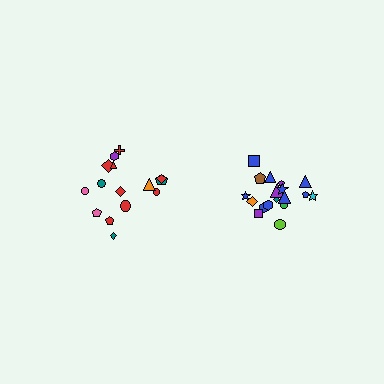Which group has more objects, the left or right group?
The right group.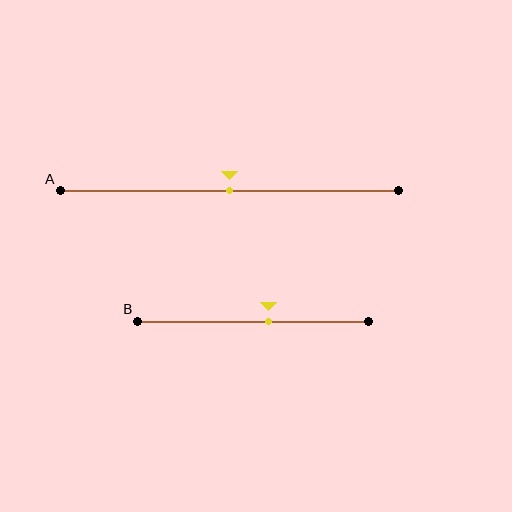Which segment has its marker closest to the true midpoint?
Segment A has its marker closest to the true midpoint.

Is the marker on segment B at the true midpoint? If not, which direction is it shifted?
No, the marker on segment B is shifted to the right by about 7% of the segment length.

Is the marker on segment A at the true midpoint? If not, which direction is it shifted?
Yes, the marker on segment A is at the true midpoint.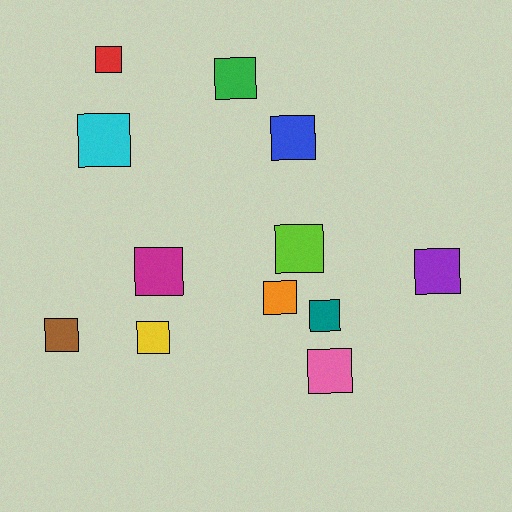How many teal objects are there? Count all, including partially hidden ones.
There is 1 teal object.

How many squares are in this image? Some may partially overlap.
There are 12 squares.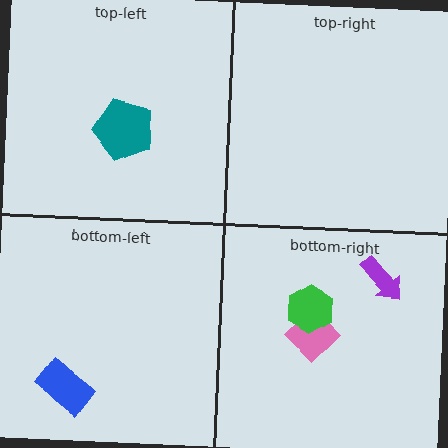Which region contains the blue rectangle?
The bottom-left region.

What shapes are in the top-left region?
The teal pentagon.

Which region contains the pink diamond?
The bottom-right region.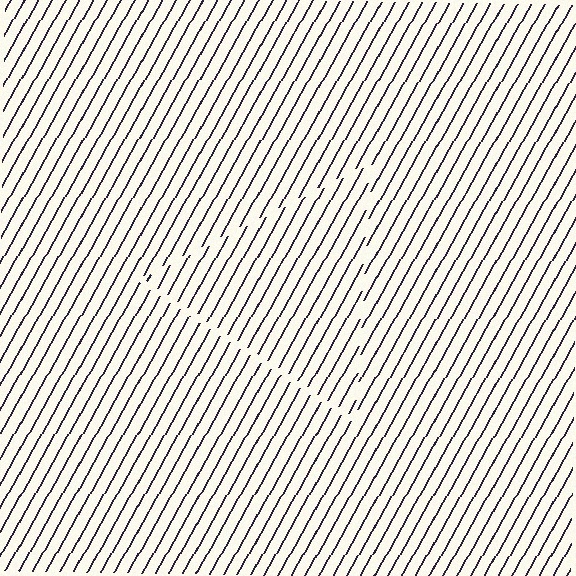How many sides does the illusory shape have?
3 sides — the line-ends trace a triangle.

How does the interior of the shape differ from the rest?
The interior of the shape contains the same grating, shifted by half a period — the contour is defined by the phase discontinuity where line-ends from the inner and outer gratings abut.